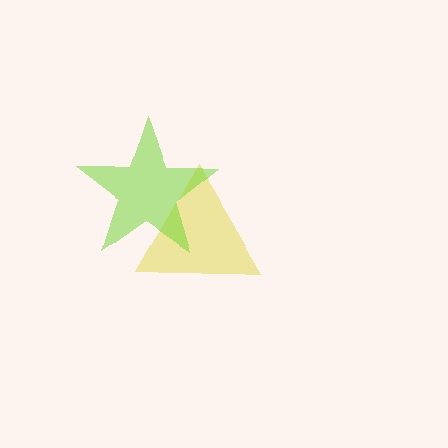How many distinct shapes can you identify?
There are 2 distinct shapes: a yellow triangle, a lime star.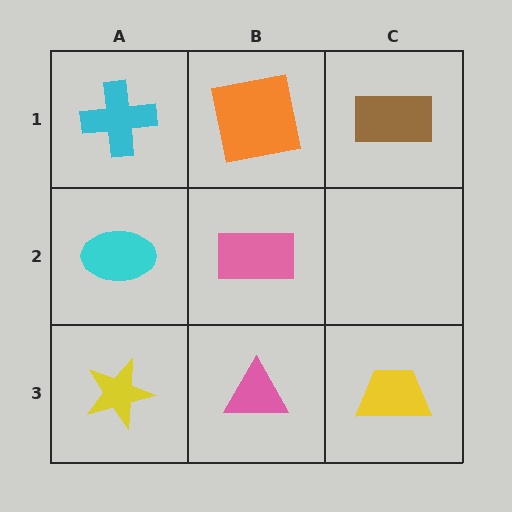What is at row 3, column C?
A yellow trapezoid.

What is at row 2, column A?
A cyan ellipse.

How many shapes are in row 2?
2 shapes.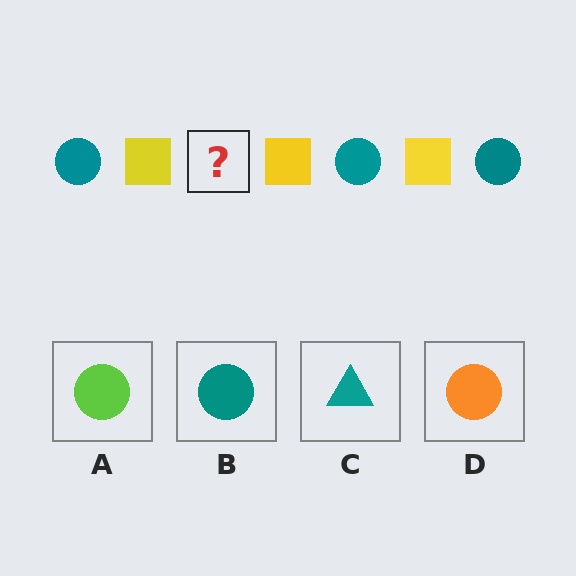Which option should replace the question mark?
Option B.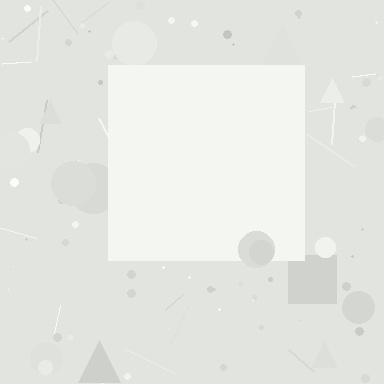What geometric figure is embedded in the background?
A square is embedded in the background.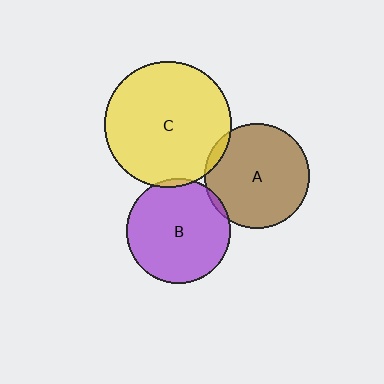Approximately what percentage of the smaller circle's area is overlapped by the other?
Approximately 5%.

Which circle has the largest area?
Circle C (yellow).